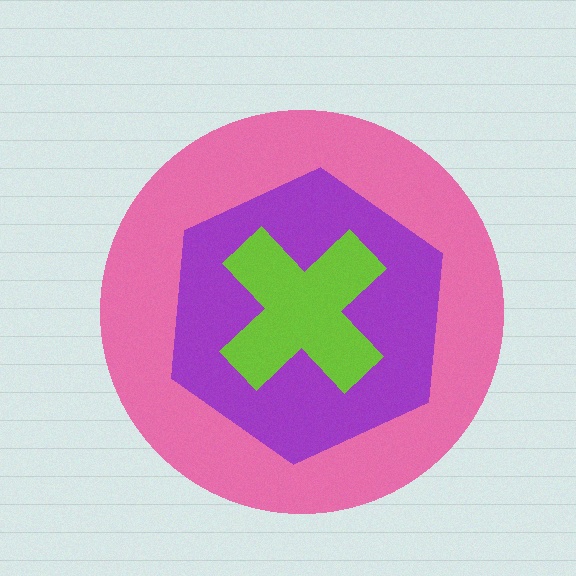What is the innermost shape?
The lime cross.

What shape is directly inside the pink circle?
The purple hexagon.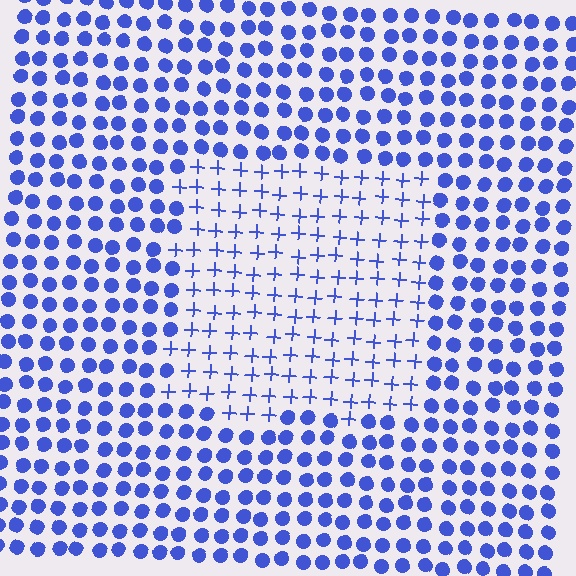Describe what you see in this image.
The image is filled with small blue elements arranged in a uniform grid. A rectangle-shaped region contains plus signs, while the surrounding area contains circles. The boundary is defined purely by the change in element shape.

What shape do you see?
I see a rectangle.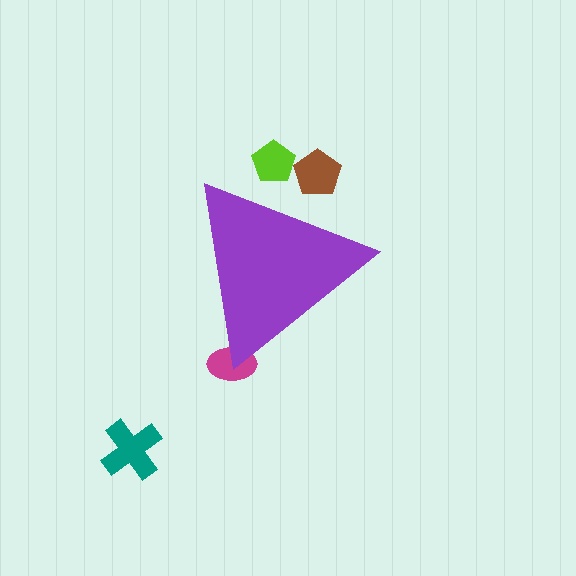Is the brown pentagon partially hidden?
Yes, the brown pentagon is partially hidden behind the purple triangle.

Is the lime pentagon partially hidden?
Yes, the lime pentagon is partially hidden behind the purple triangle.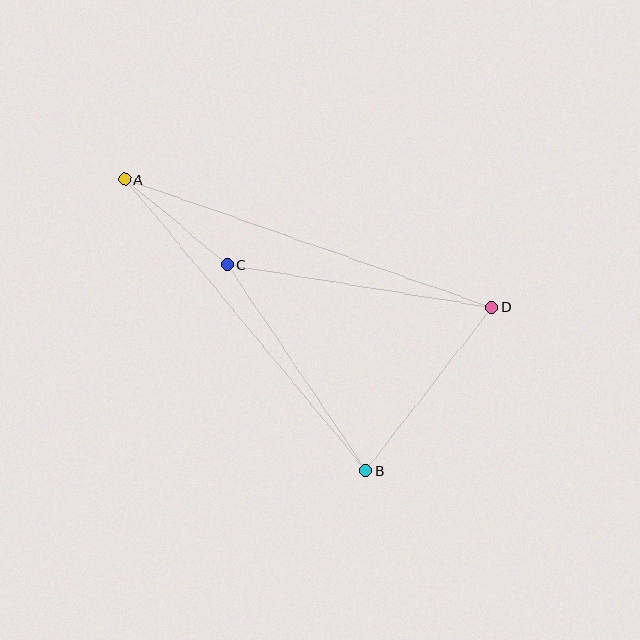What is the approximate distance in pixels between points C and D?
The distance between C and D is approximately 268 pixels.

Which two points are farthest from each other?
Points A and D are farthest from each other.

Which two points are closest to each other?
Points A and C are closest to each other.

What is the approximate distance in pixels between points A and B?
The distance between A and B is approximately 378 pixels.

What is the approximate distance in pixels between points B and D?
The distance between B and D is approximately 206 pixels.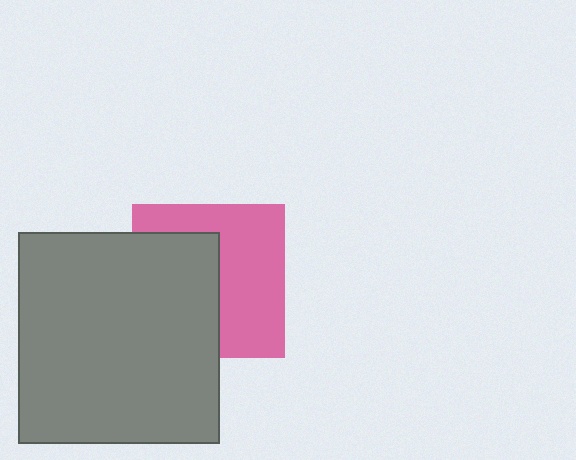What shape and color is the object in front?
The object in front is a gray rectangle.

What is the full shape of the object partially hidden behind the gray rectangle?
The partially hidden object is a pink square.